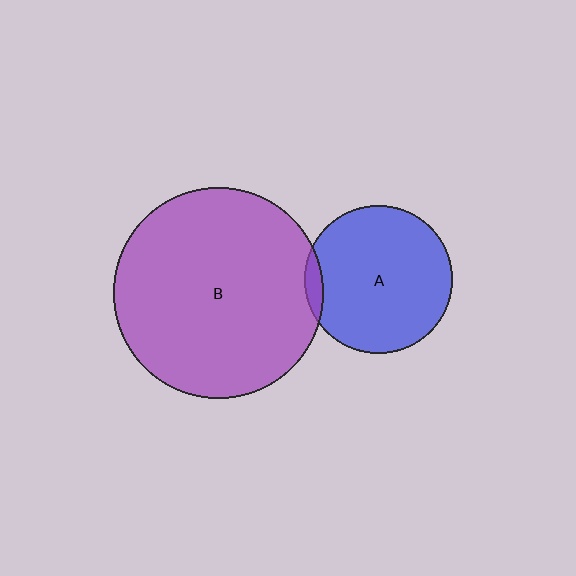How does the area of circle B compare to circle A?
Approximately 2.0 times.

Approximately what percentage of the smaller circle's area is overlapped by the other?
Approximately 5%.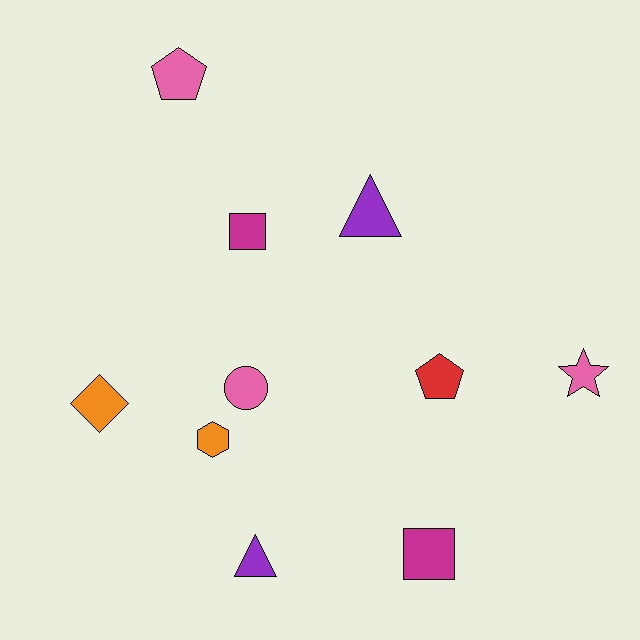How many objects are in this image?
There are 10 objects.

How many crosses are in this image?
There are no crosses.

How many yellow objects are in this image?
There are no yellow objects.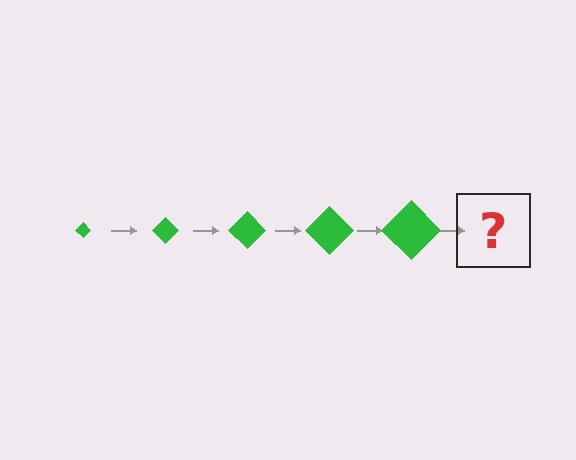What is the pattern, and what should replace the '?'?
The pattern is that the diamond gets progressively larger each step. The '?' should be a green diamond, larger than the previous one.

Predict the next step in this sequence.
The next step is a green diamond, larger than the previous one.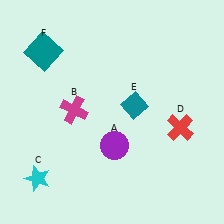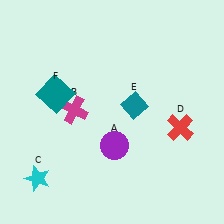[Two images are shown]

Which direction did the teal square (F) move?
The teal square (F) moved down.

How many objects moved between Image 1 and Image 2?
1 object moved between the two images.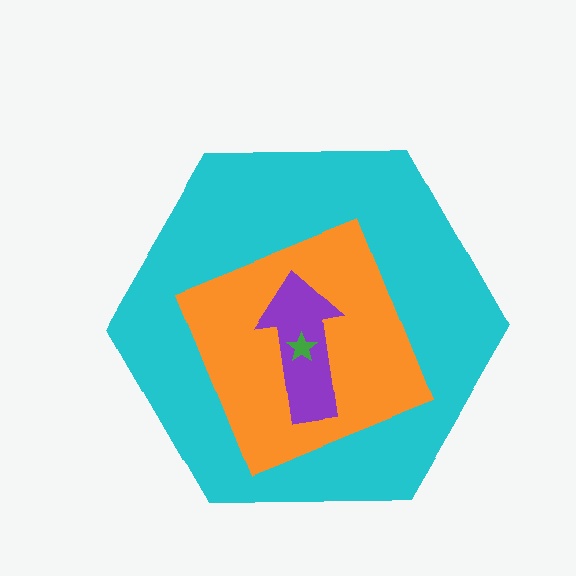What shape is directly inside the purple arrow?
The green star.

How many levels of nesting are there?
4.